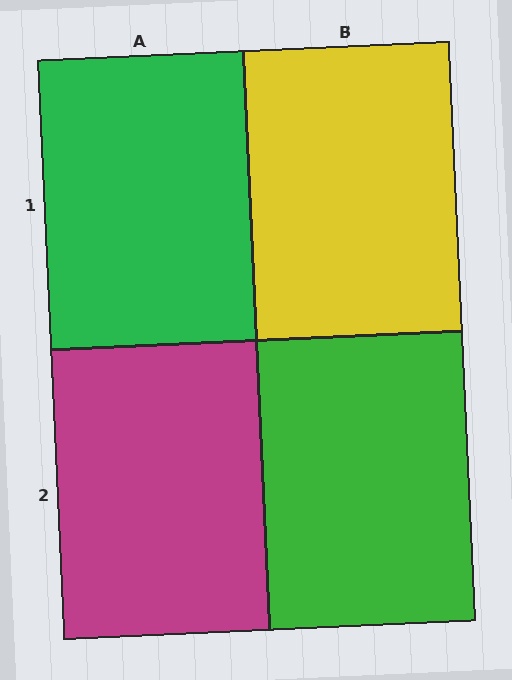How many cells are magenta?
1 cell is magenta.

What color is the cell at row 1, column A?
Green.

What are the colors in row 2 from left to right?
Magenta, green.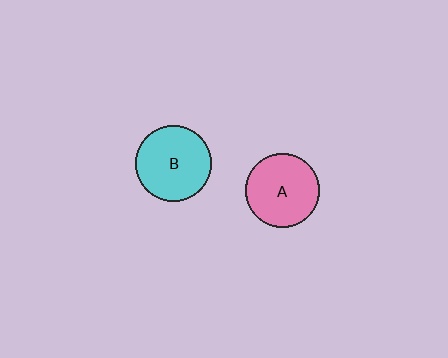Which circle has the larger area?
Circle B (cyan).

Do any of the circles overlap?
No, none of the circles overlap.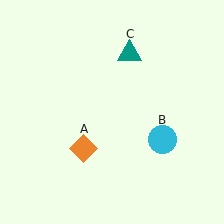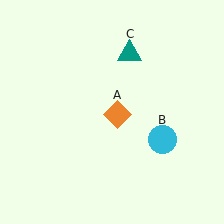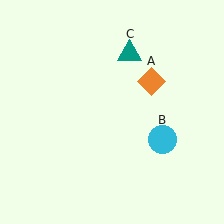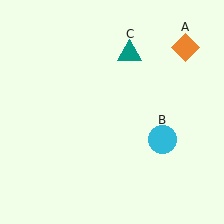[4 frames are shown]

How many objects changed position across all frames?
1 object changed position: orange diamond (object A).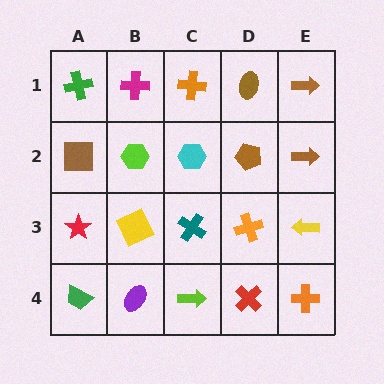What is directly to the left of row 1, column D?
An orange cross.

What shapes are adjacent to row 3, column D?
A brown pentagon (row 2, column D), a red cross (row 4, column D), a teal cross (row 3, column C), a yellow arrow (row 3, column E).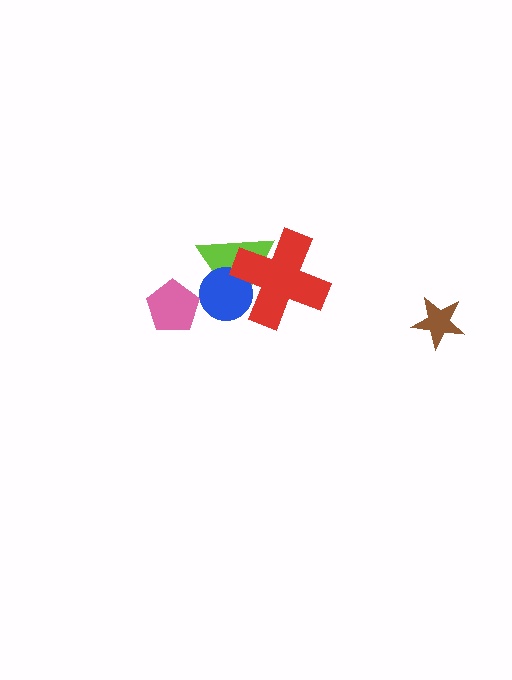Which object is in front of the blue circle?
The red cross is in front of the blue circle.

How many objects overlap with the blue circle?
2 objects overlap with the blue circle.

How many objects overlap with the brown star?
0 objects overlap with the brown star.